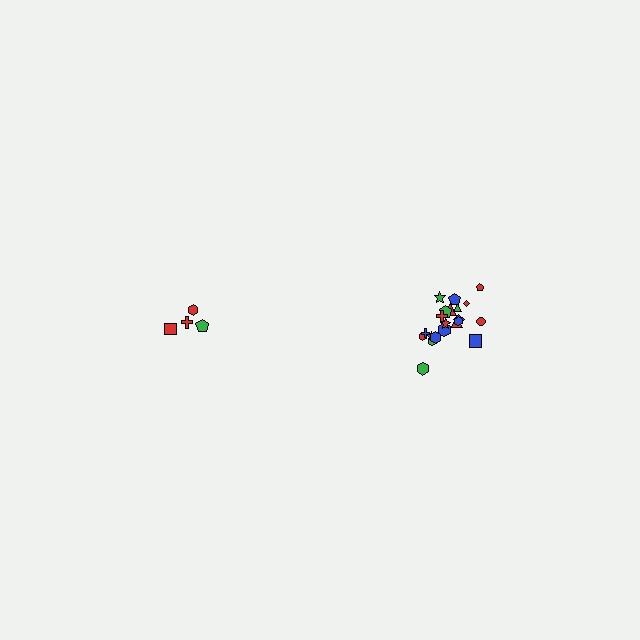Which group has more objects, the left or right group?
The right group.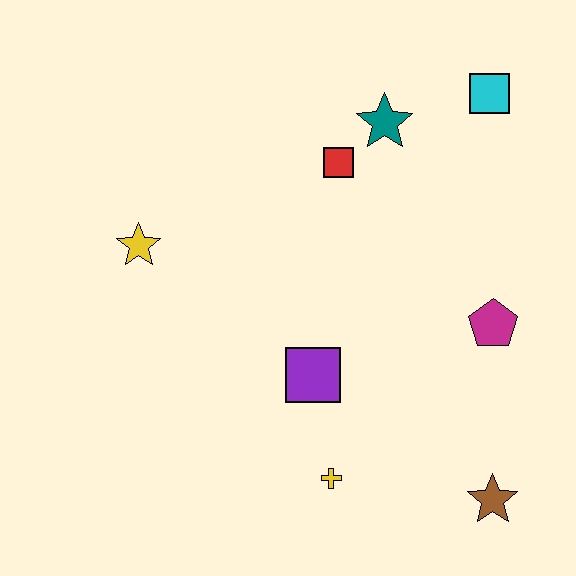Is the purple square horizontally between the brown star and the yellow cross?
No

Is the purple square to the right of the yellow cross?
No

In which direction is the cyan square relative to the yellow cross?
The cyan square is above the yellow cross.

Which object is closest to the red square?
The teal star is closest to the red square.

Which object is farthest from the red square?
The brown star is farthest from the red square.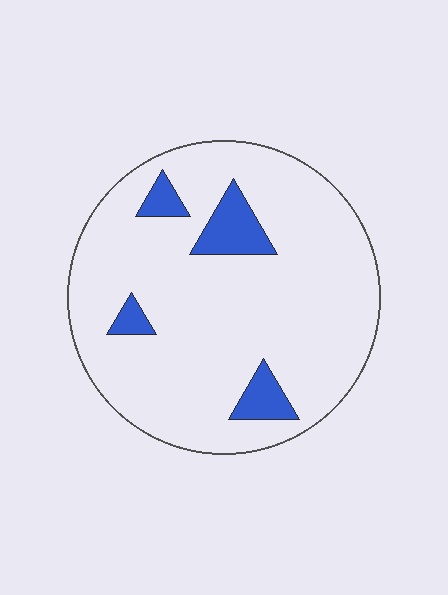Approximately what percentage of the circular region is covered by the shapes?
Approximately 10%.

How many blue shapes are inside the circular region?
4.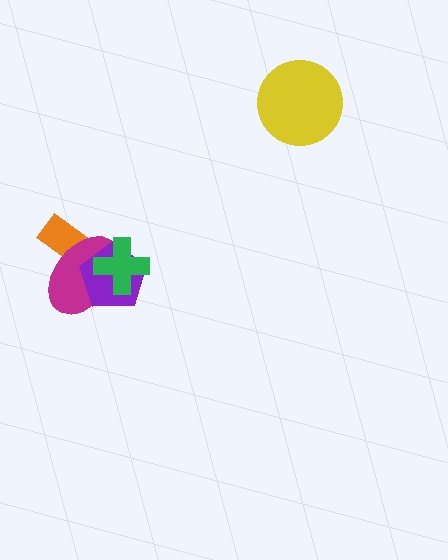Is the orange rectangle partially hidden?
Yes, it is partially covered by another shape.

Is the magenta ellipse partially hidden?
Yes, it is partially covered by another shape.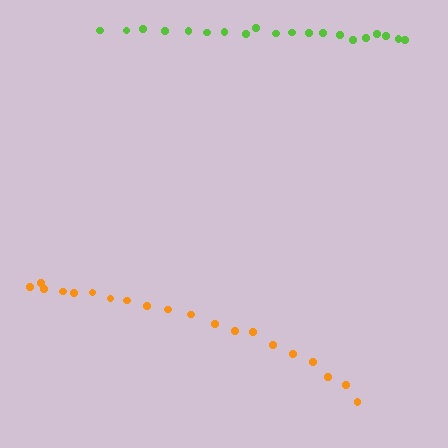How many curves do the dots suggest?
There are 2 distinct paths.